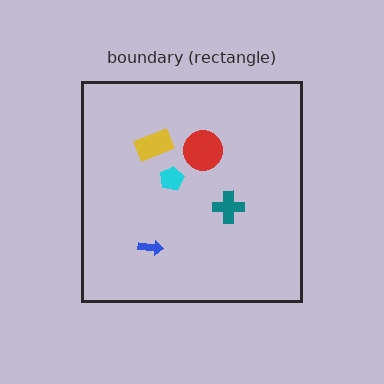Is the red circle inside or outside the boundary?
Inside.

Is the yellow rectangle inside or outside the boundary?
Inside.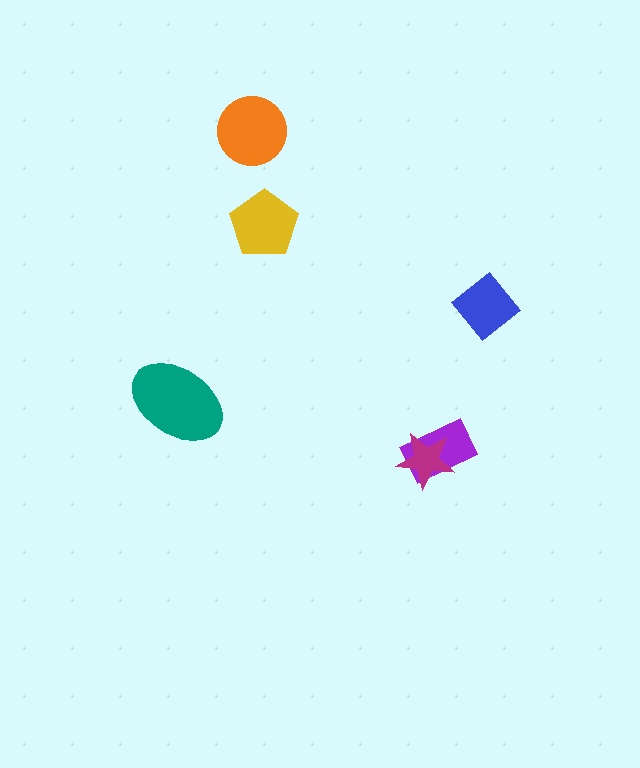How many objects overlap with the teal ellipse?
0 objects overlap with the teal ellipse.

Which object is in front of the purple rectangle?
The magenta star is in front of the purple rectangle.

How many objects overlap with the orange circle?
0 objects overlap with the orange circle.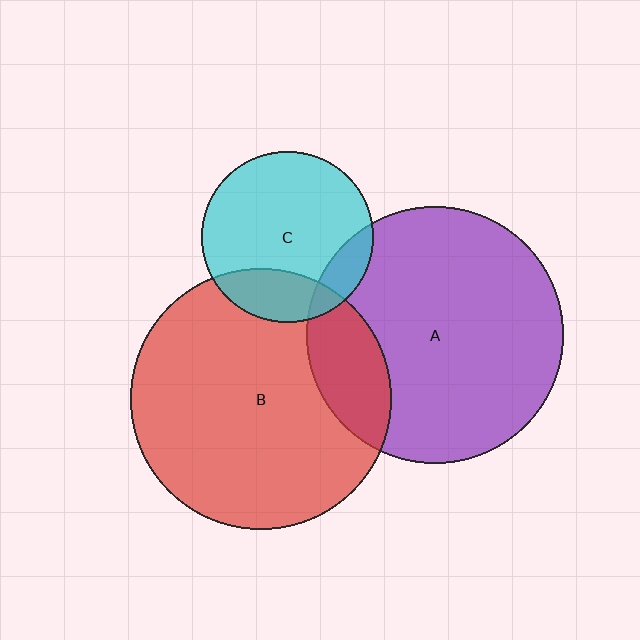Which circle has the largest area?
Circle B (red).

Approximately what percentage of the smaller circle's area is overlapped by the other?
Approximately 20%.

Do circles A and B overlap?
Yes.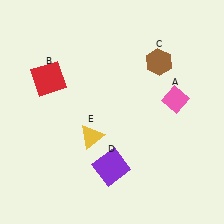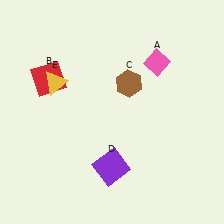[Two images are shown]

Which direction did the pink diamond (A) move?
The pink diamond (A) moved up.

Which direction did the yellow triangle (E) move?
The yellow triangle (E) moved up.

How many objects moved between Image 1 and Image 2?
3 objects moved between the two images.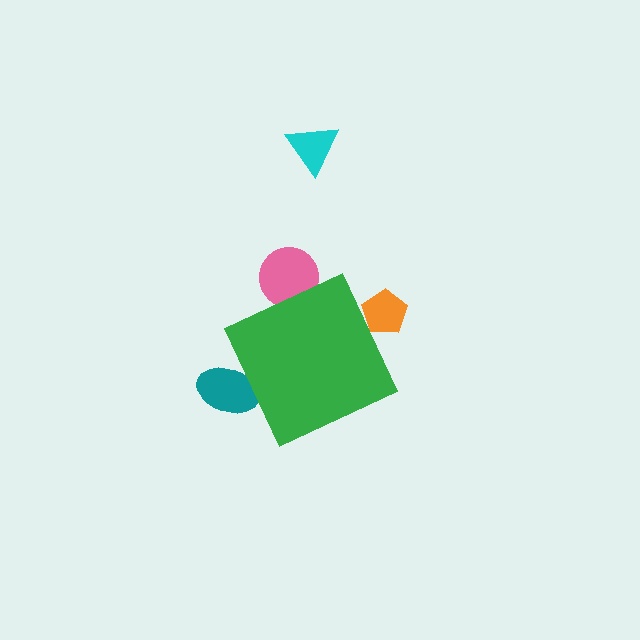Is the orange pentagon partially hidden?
Yes, the orange pentagon is partially hidden behind the green diamond.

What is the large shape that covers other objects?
A green diamond.